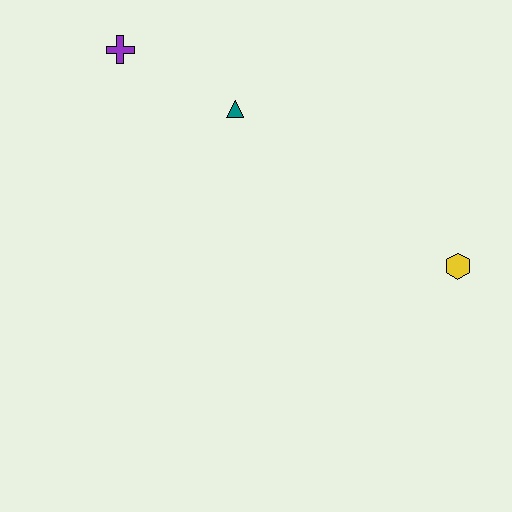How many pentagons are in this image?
There are no pentagons.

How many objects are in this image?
There are 3 objects.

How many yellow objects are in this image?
There is 1 yellow object.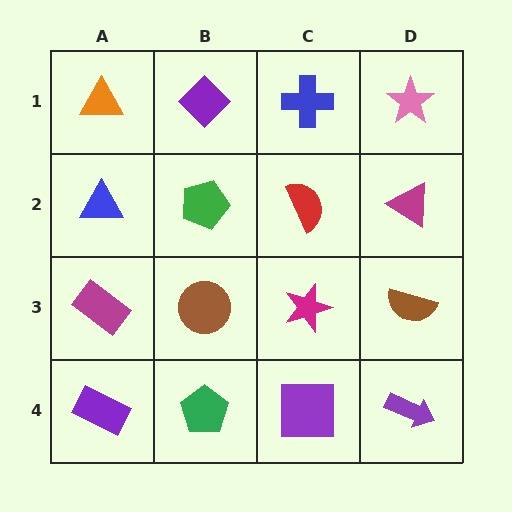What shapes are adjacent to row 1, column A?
A blue triangle (row 2, column A), a purple diamond (row 1, column B).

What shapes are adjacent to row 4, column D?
A brown semicircle (row 3, column D), a purple square (row 4, column C).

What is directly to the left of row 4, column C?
A green pentagon.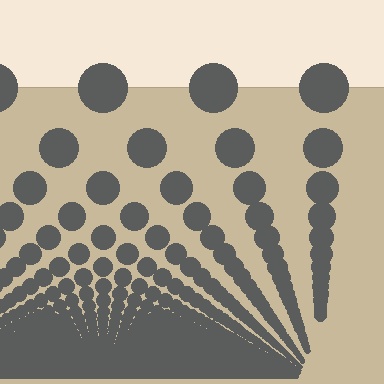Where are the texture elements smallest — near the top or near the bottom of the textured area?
Near the bottom.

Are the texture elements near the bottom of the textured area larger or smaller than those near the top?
Smaller. The gradient is inverted — elements near the bottom are smaller and denser.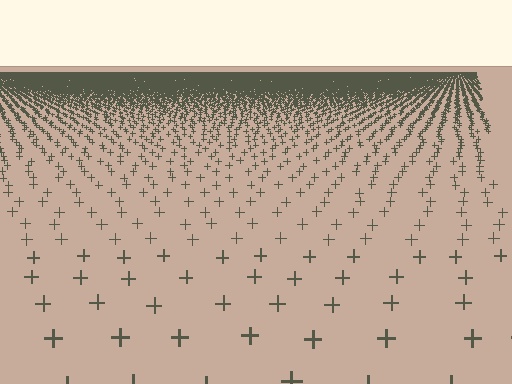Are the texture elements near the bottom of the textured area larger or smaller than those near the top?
Larger. Near the bottom, elements are closer to the viewer and appear at a bigger on-screen size.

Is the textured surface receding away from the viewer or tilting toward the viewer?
The surface is receding away from the viewer. Texture elements get smaller and denser toward the top.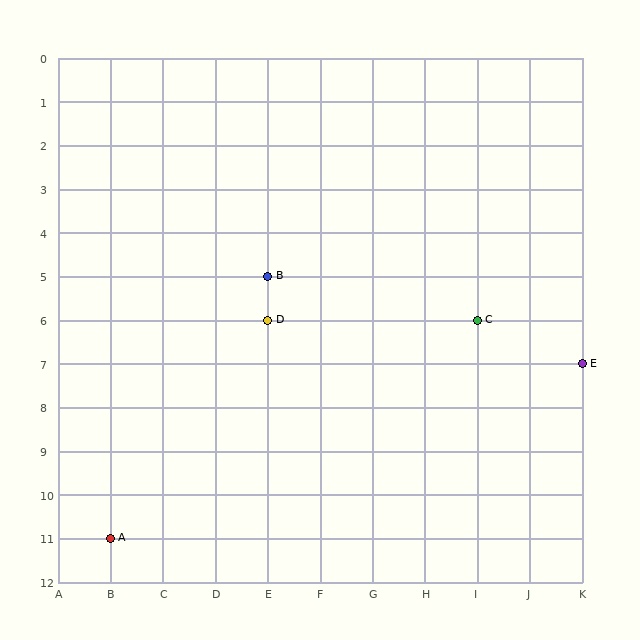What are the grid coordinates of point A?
Point A is at grid coordinates (B, 11).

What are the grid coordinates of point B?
Point B is at grid coordinates (E, 5).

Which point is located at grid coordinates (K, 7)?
Point E is at (K, 7).